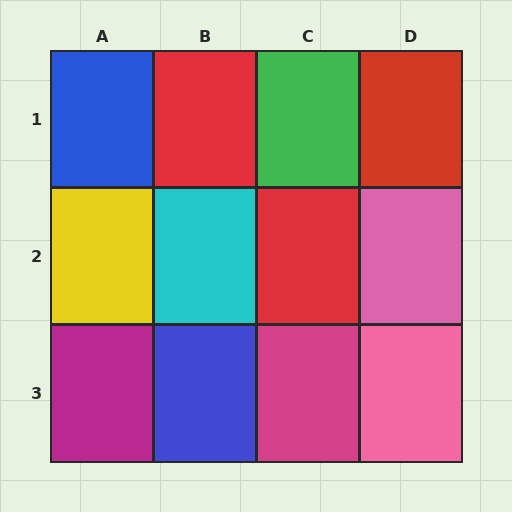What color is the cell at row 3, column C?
Magenta.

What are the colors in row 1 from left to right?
Blue, red, green, red.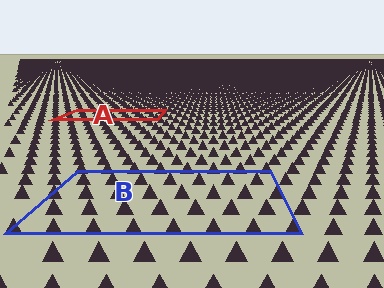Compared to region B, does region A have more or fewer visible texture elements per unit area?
Region A has more texture elements per unit area — they are packed more densely because it is farther away.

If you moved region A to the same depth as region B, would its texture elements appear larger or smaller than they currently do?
They would appear larger. At a closer depth, the same texture elements are projected at a bigger on-screen size.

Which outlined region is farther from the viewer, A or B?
Region A is farther from the viewer — the texture elements inside it appear smaller and more densely packed.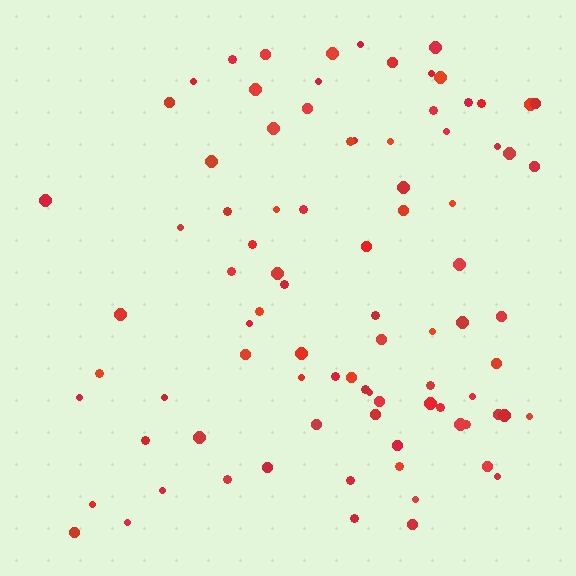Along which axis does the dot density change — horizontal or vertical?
Horizontal.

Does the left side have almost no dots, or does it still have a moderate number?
Still a moderate number, just noticeably fewer than the right.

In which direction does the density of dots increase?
From left to right, with the right side densest.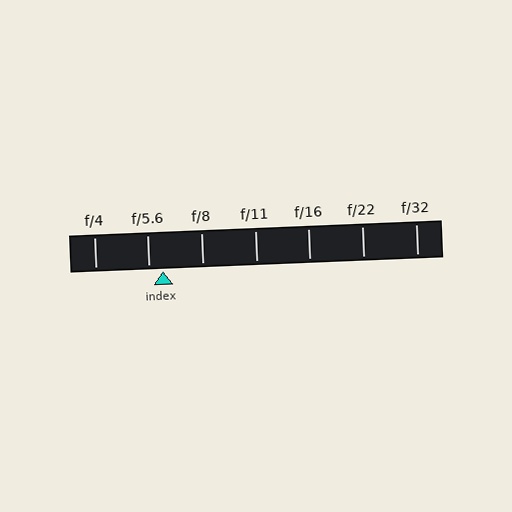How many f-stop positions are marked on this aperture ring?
There are 7 f-stop positions marked.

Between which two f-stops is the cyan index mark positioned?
The index mark is between f/5.6 and f/8.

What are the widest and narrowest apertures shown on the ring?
The widest aperture shown is f/4 and the narrowest is f/32.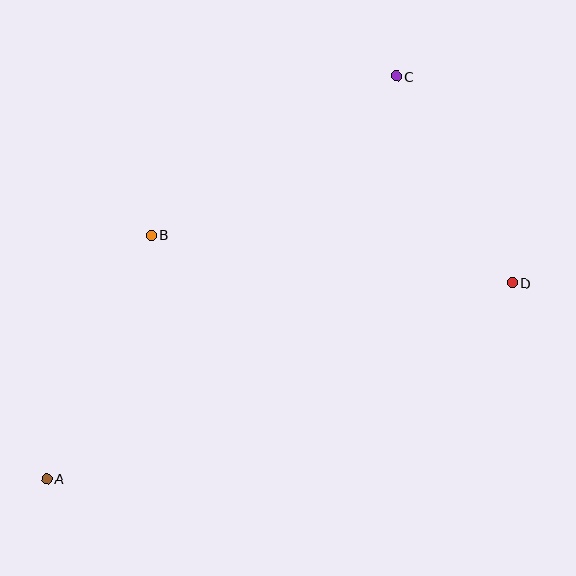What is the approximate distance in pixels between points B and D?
The distance between B and D is approximately 364 pixels.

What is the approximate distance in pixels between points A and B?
The distance between A and B is approximately 265 pixels.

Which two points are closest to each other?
Points C and D are closest to each other.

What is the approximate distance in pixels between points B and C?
The distance between B and C is approximately 292 pixels.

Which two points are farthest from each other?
Points A and C are farthest from each other.